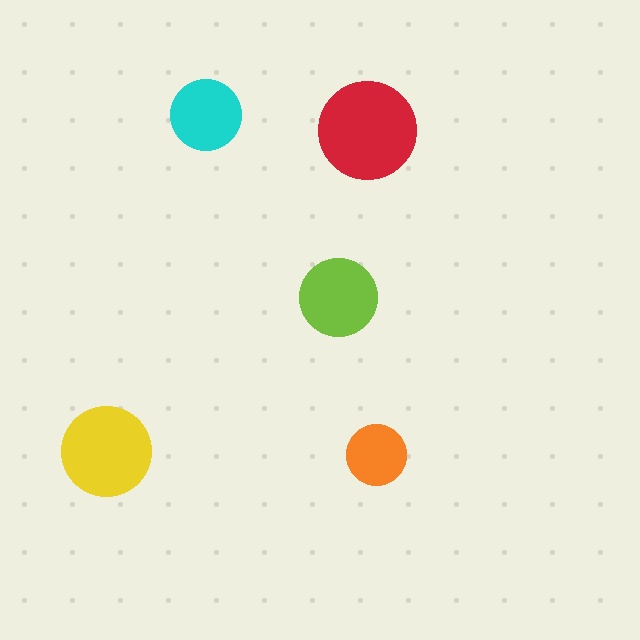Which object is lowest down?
The orange circle is bottommost.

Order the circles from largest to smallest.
the red one, the yellow one, the lime one, the cyan one, the orange one.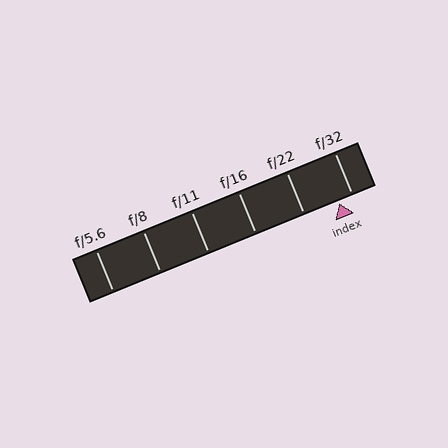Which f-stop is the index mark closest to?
The index mark is closest to f/32.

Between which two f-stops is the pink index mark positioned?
The index mark is between f/22 and f/32.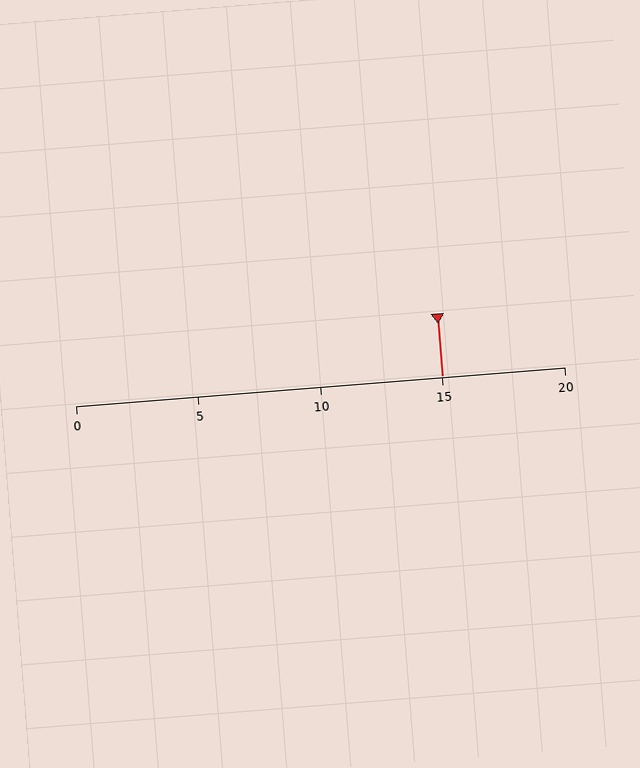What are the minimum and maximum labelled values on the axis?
The axis runs from 0 to 20.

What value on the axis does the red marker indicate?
The marker indicates approximately 15.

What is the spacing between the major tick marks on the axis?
The major ticks are spaced 5 apart.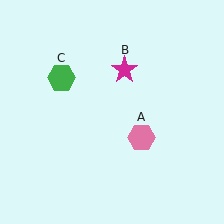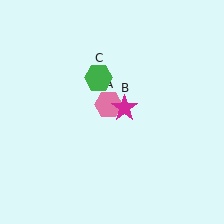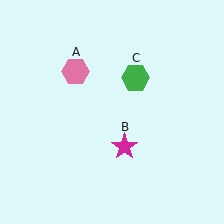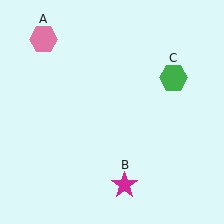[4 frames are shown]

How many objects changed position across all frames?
3 objects changed position: pink hexagon (object A), magenta star (object B), green hexagon (object C).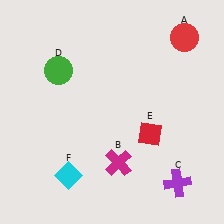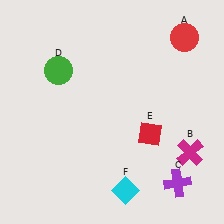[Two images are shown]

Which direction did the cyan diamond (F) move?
The cyan diamond (F) moved right.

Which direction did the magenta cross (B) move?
The magenta cross (B) moved right.